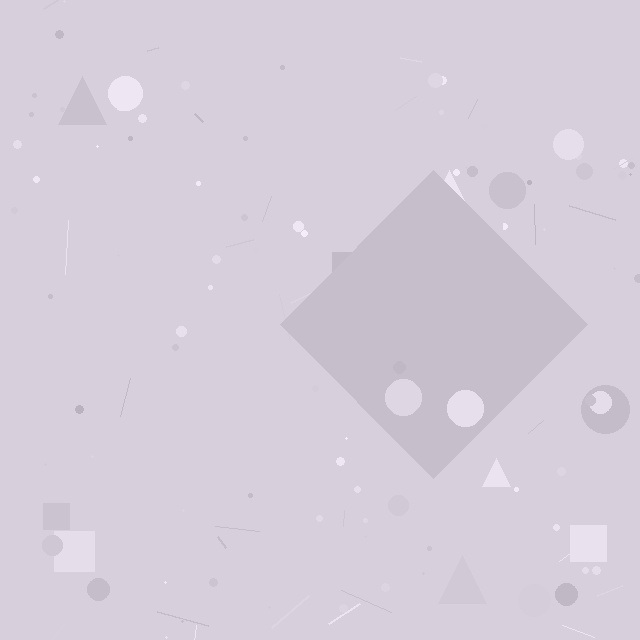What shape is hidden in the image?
A diamond is hidden in the image.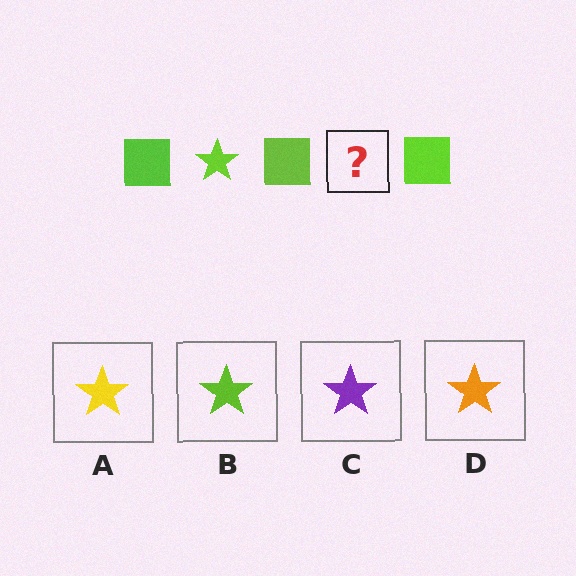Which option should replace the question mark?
Option B.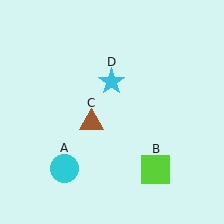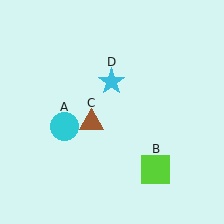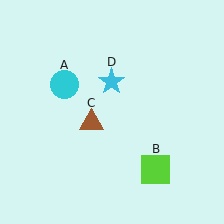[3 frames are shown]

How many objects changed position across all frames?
1 object changed position: cyan circle (object A).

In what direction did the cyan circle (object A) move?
The cyan circle (object A) moved up.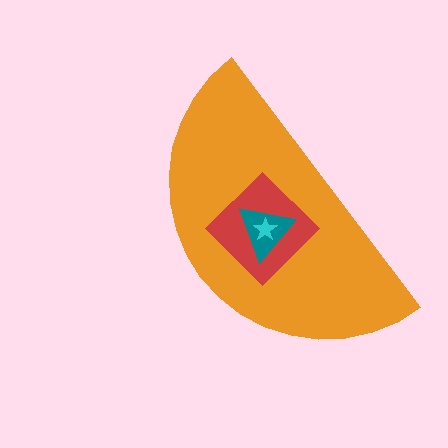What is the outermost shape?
The orange semicircle.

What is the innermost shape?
The cyan star.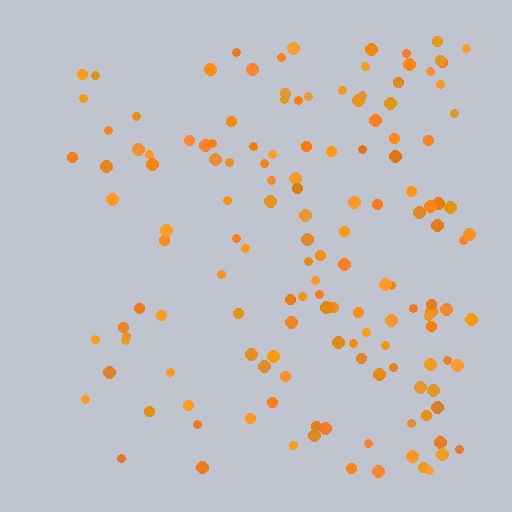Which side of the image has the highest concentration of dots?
The right.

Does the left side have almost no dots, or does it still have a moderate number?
Still a moderate number, just noticeably fewer than the right.